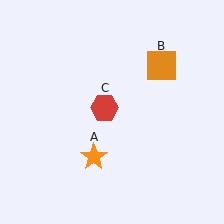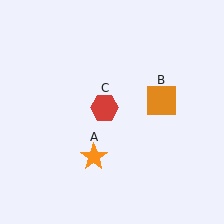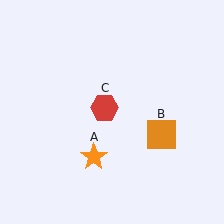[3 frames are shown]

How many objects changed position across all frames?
1 object changed position: orange square (object B).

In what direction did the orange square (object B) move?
The orange square (object B) moved down.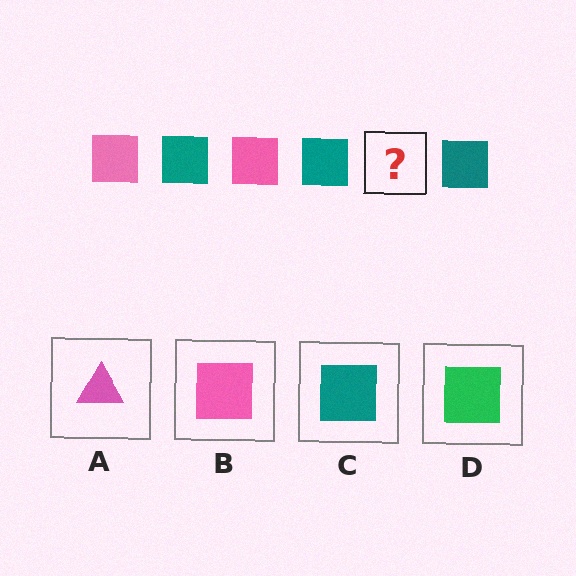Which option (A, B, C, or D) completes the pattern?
B.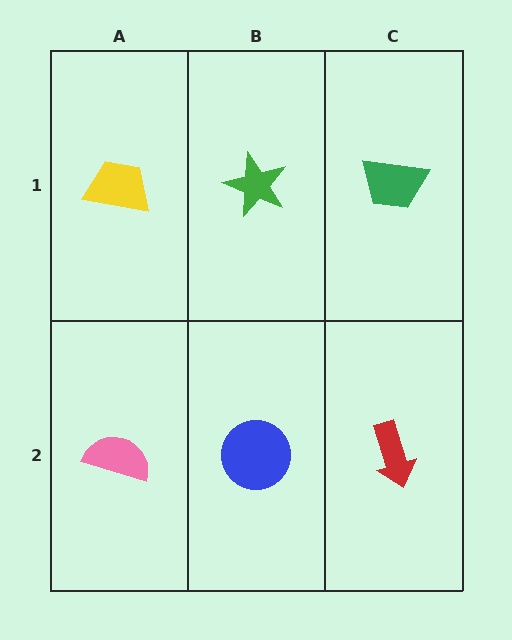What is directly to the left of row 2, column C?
A blue circle.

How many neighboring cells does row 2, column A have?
2.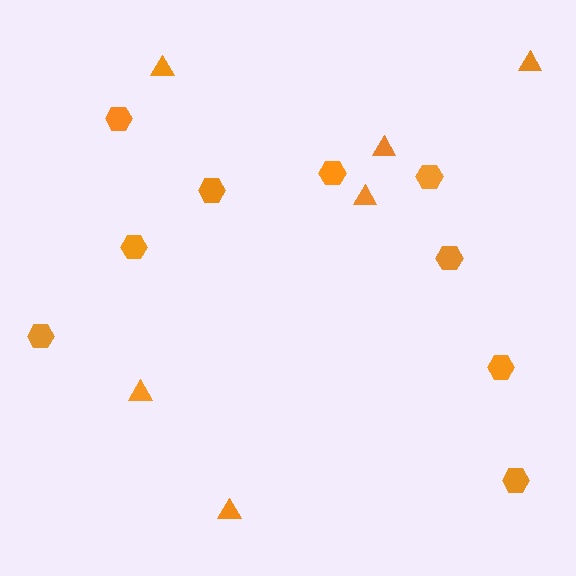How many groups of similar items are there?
There are 2 groups: one group of triangles (6) and one group of hexagons (9).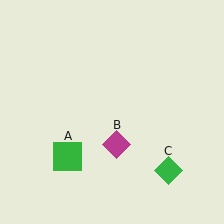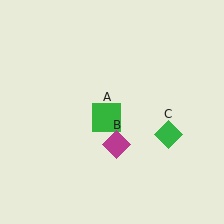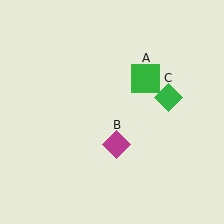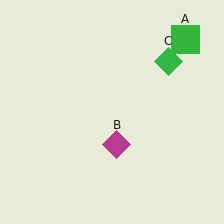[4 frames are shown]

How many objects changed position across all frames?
2 objects changed position: green square (object A), green diamond (object C).